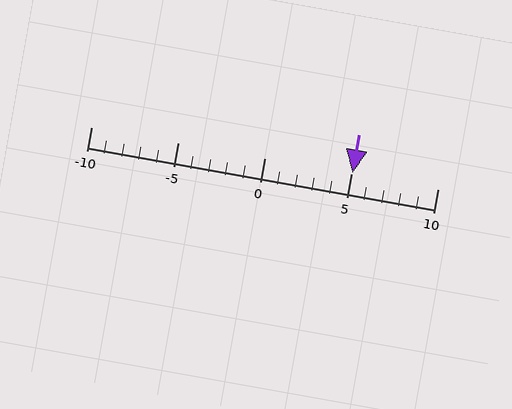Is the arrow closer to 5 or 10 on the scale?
The arrow is closer to 5.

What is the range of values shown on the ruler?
The ruler shows values from -10 to 10.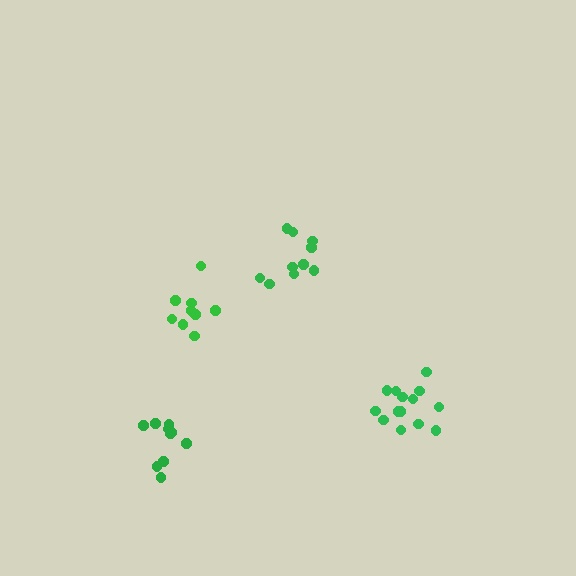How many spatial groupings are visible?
There are 4 spatial groupings.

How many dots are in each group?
Group 1: 9 dots, Group 2: 10 dots, Group 3: 14 dots, Group 4: 10 dots (43 total).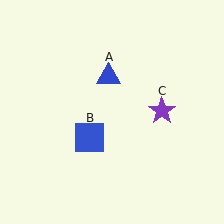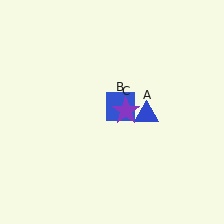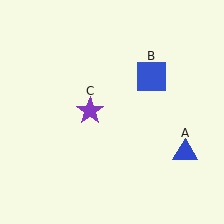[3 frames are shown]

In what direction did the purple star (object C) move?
The purple star (object C) moved left.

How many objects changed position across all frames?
3 objects changed position: blue triangle (object A), blue square (object B), purple star (object C).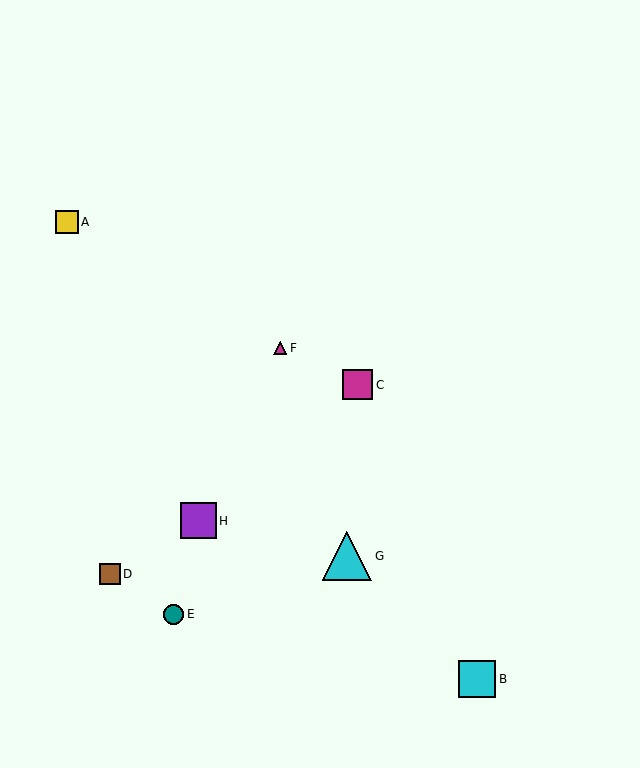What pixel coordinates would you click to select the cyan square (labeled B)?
Click at (477, 679) to select the cyan square B.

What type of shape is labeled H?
Shape H is a purple square.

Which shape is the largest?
The cyan triangle (labeled G) is the largest.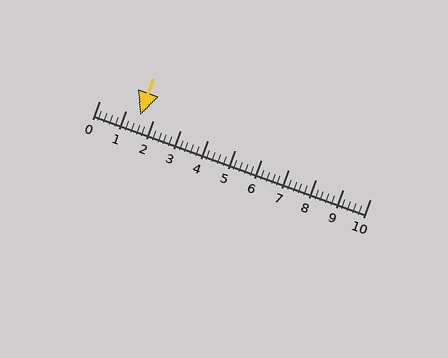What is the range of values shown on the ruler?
The ruler shows values from 0 to 10.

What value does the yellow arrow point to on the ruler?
The yellow arrow points to approximately 1.5.